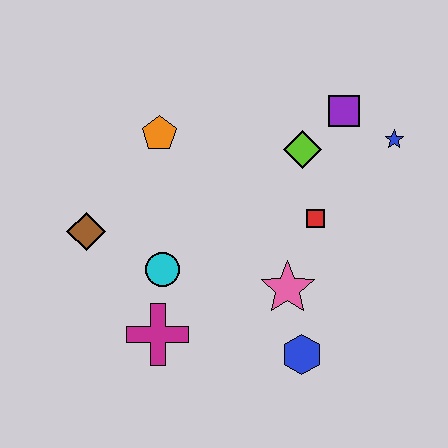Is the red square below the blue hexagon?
No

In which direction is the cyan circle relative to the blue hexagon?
The cyan circle is to the left of the blue hexagon.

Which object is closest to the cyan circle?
The magenta cross is closest to the cyan circle.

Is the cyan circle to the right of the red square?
No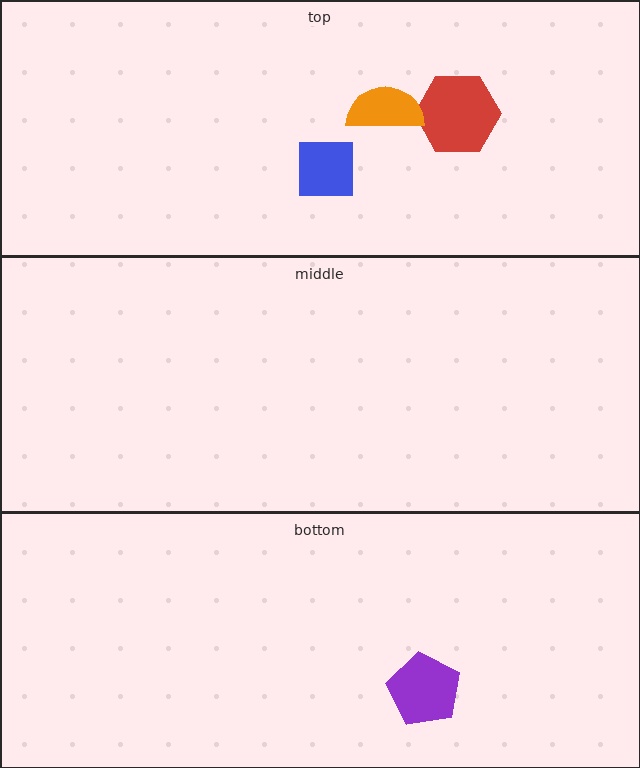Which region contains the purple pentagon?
The bottom region.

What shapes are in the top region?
The blue square, the red hexagon, the orange semicircle.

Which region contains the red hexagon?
The top region.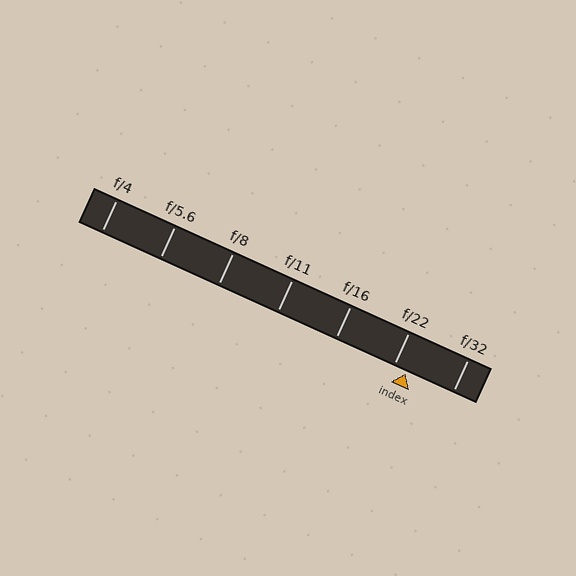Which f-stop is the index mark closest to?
The index mark is closest to f/22.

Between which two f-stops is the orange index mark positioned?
The index mark is between f/22 and f/32.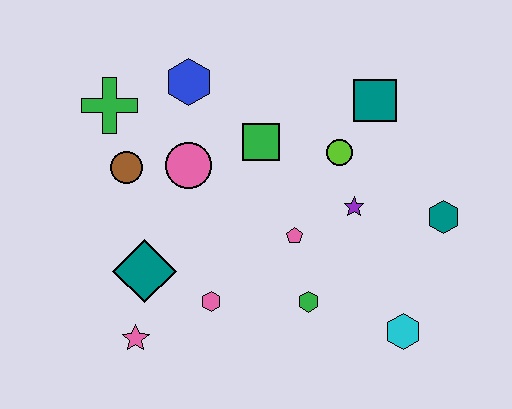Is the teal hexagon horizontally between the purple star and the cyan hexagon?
No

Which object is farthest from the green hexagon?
The green cross is farthest from the green hexagon.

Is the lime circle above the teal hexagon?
Yes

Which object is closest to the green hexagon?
The pink pentagon is closest to the green hexagon.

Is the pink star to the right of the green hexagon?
No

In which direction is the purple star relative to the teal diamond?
The purple star is to the right of the teal diamond.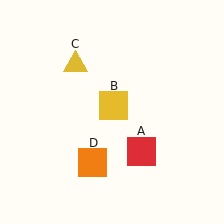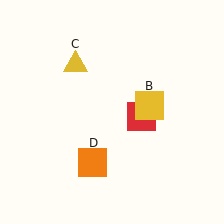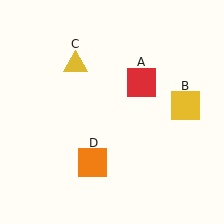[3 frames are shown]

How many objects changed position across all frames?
2 objects changed position: red square (object A), yellow square (object B).